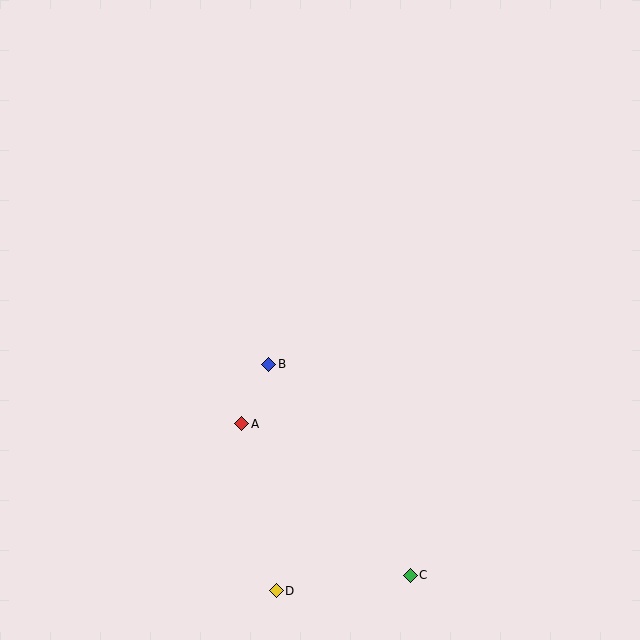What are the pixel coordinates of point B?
Point B is at (268, 364).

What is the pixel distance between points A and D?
The distance between A and D is 171 pixels.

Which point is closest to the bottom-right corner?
Point C is closest to the bottom-right corner.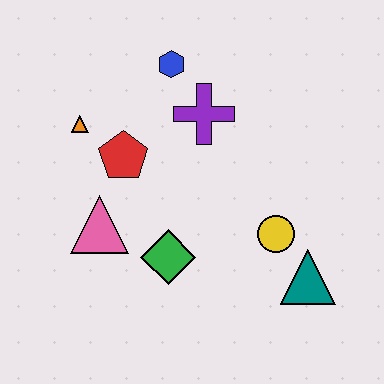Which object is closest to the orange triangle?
The red pentagon is closest to the orange triangle.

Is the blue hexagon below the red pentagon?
No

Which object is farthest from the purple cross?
The teal triangle is farthest from the purple cross.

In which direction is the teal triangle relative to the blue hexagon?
The teal triangle is below the blue hexagon.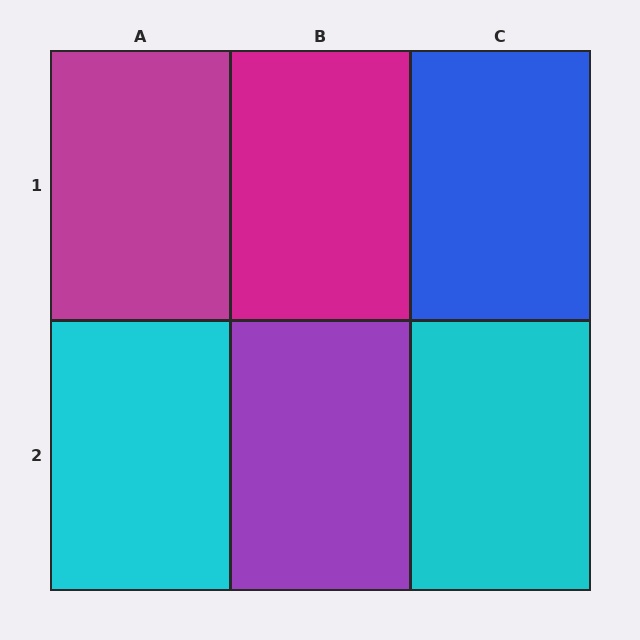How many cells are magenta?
2 cells are magenta.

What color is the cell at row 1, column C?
Blue.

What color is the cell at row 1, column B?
Magenta.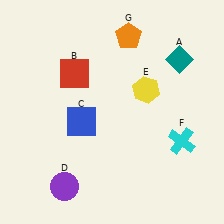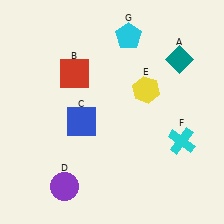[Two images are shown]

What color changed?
The pentagon (G) changed from orange in Image 1 to cyan in Image 2.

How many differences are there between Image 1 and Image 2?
There is 1 difference between the two images.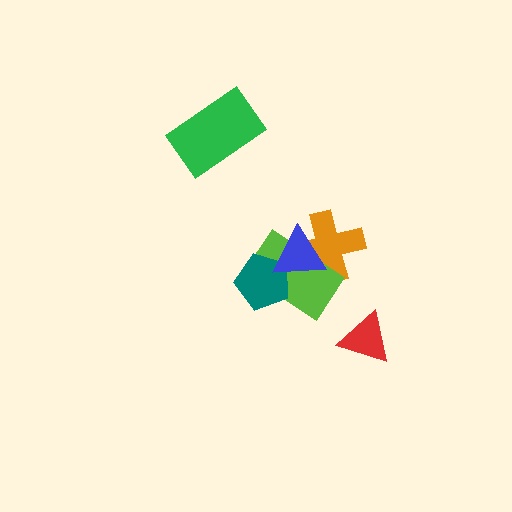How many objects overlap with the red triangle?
0 objects overlap with the red triangle.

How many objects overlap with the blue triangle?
3 objects overlap with the blue triangle.